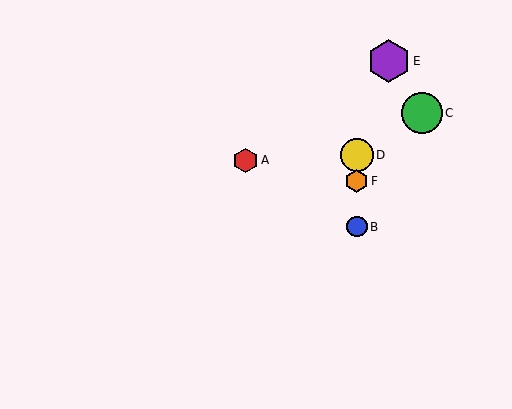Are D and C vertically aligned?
No, D is at x≈357 and C is at x≈422.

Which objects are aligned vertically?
Objects B, D, F are aligned vertically.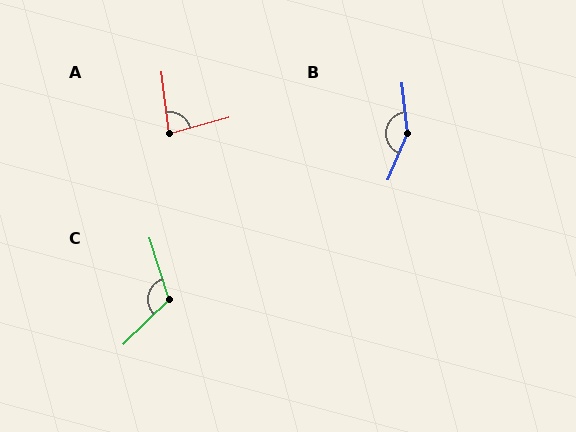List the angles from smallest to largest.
A (81°), C (117°), B (151°).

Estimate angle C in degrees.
Approximately 117 degrees.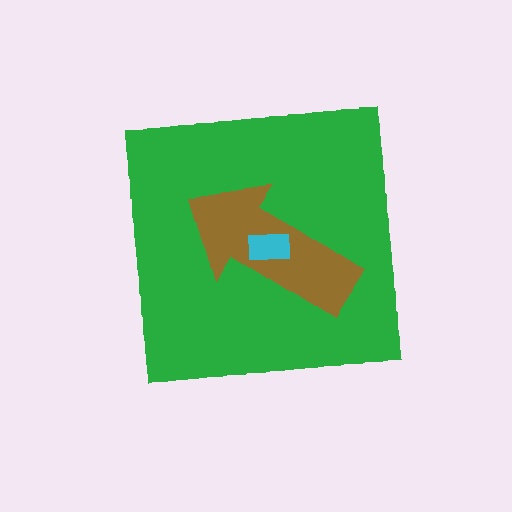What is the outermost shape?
The green square.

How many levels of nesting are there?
3.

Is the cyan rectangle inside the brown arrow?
Yes.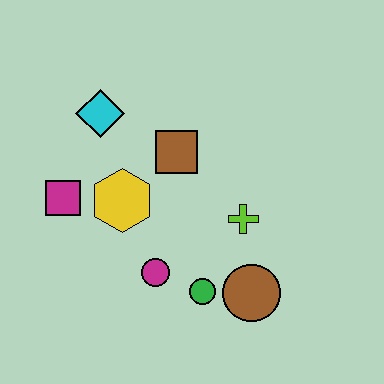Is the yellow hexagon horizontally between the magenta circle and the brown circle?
No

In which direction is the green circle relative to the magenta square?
The green circle is to the right of the magenta square.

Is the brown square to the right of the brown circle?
No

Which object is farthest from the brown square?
The brown circle is farthest from the brown square.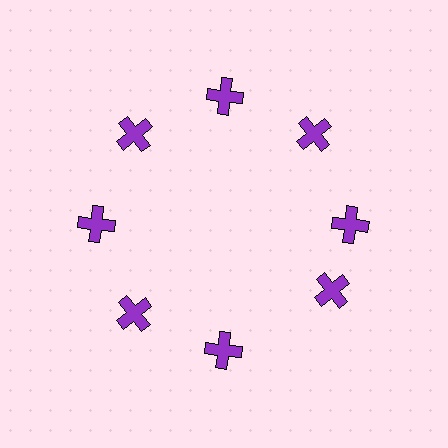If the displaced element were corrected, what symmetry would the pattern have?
It would have 8-fold rotational symmetry — the pattern would map onto itself every 45 degrees.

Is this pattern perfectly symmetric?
No. The 8 purple crosses are arranged in a ring, but one element near the 4 o'clock position is rotated out of alignment along the ring, breaking the 8-fold rotational symmetry.